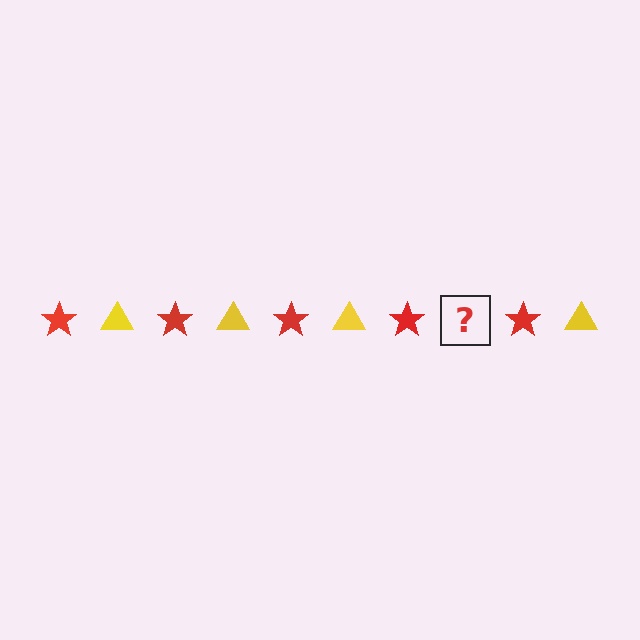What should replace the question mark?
The question mark should be replaced with a yellow triangle.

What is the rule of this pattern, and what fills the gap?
The rule is that the pattern alternates between red star and yellow triangle. The gap should be filled with a yellow triangle.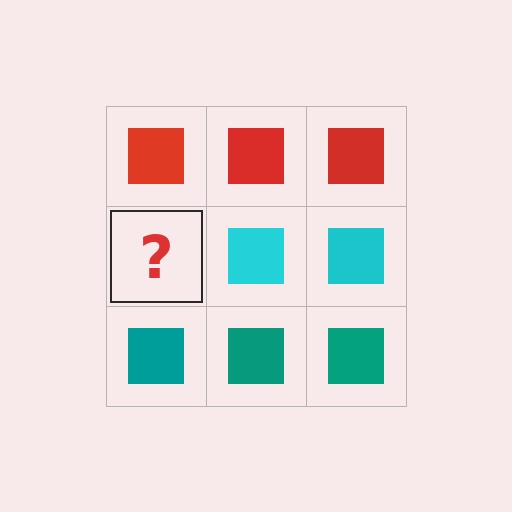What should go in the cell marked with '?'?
The missing cell should contain a cyan square.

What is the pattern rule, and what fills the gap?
The rule is that each row has a consistent color. The gap should be filled with a cyan square.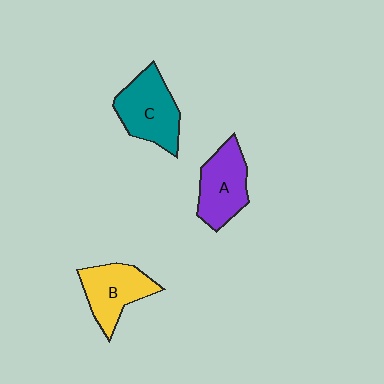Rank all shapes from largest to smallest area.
From largest to smallest: C (teal), A (purple), B (yellow).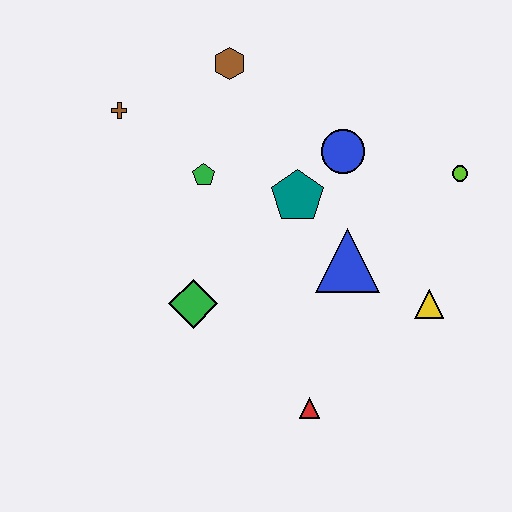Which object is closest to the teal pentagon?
The blue circle is closest to the teal pentagon.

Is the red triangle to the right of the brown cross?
Yes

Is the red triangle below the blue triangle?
Yes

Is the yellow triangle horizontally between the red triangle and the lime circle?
Yes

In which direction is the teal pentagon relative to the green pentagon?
The teal pentagon is to the right of the green pentagon.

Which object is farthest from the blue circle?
The red triangle is farthest from the blue circle.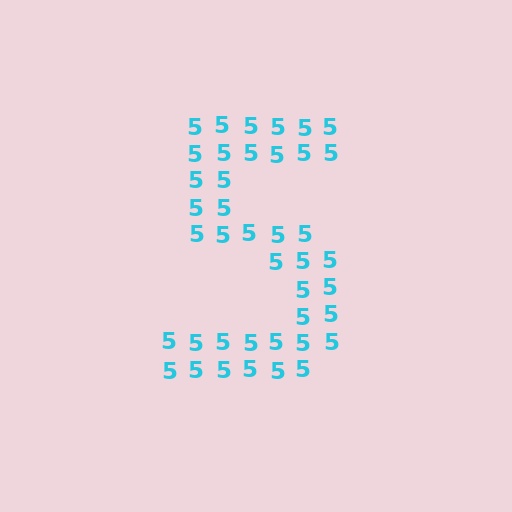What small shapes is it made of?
It is made of small digit 5's.